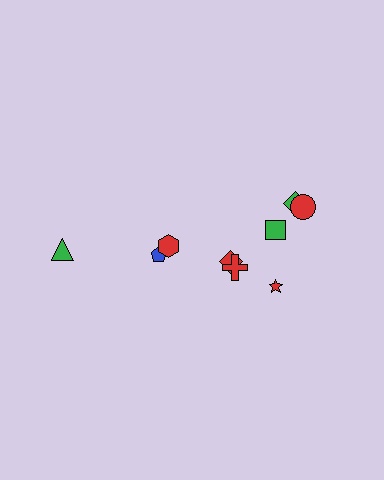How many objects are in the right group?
There are 6 objects.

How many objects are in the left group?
There are 3 objects.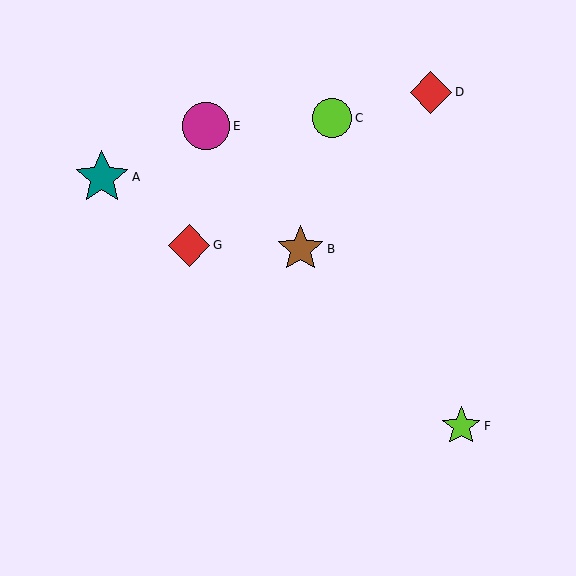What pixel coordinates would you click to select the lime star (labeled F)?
Click at (461, 426) to select the lime star F.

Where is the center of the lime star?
The center of the lime star is at (461, 426).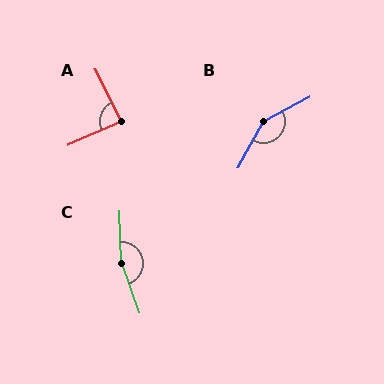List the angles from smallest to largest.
A (87°), B (147°), C (161°).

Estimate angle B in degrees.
Approximately 147 degrees.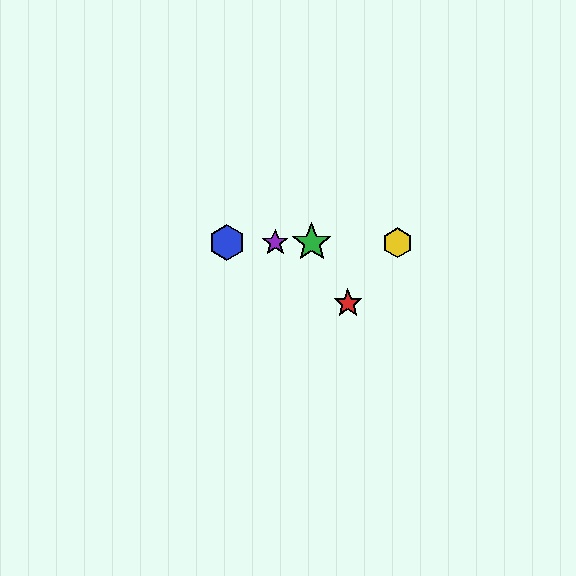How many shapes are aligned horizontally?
4 shapes (the blue hexagon, the green star, the yellow hexagon, the purple star) are aligned horizontally.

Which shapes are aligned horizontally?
The blue hexagon, the green star, the yellow hexagon, the purple star are aligned horizontally.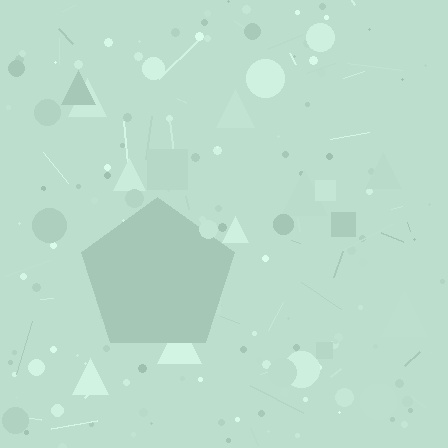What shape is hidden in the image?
A pentagon is hidden in the image.